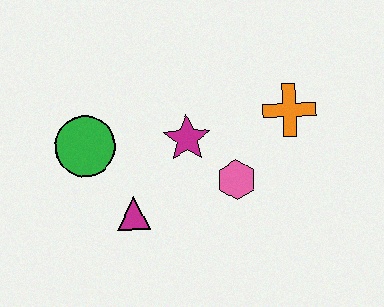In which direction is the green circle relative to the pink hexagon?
The green circle is to the left of the pink hexagon.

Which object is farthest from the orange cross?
The green circle is farthest from the orange cross.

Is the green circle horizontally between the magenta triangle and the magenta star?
No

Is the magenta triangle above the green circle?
No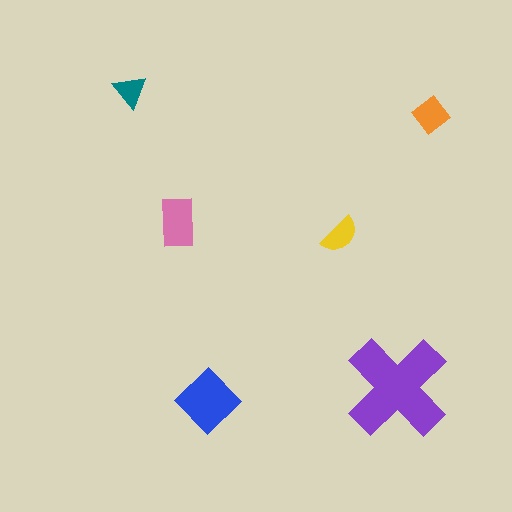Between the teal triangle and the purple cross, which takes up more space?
The purple cross.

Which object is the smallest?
The teal triangle.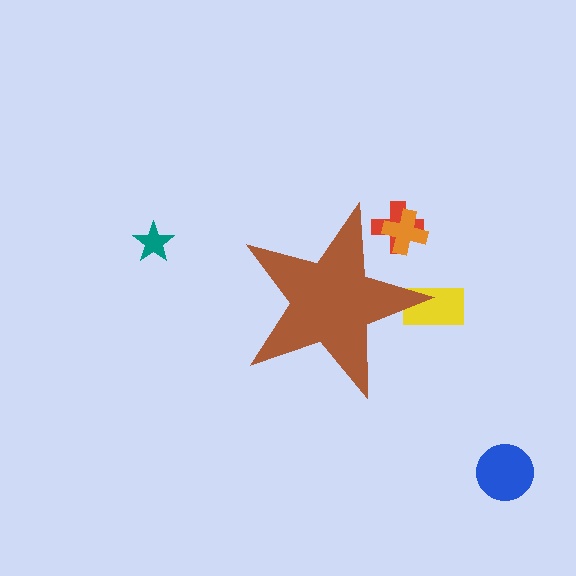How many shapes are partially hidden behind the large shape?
3 shapes are partially hidden.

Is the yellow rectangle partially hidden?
Yes, the yellow rectangle is partially hidden behind the brown star.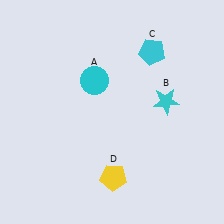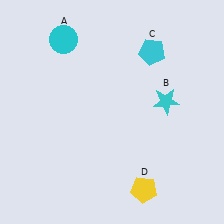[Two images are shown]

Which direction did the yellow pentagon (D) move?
The yellow pentagon (D) moved right.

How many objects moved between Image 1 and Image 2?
2 objects moved between the two images.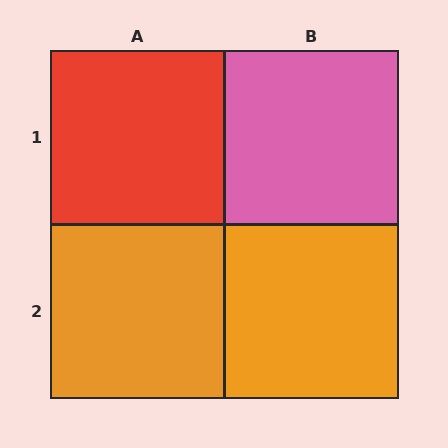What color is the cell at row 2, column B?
Orange.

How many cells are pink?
1 cell is pink.